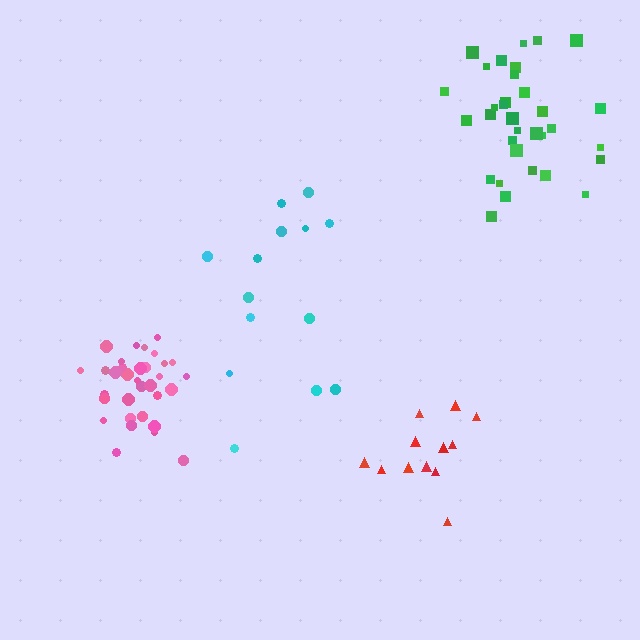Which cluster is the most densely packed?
Pink.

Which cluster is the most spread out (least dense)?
Cyan.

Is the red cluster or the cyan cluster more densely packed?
Red.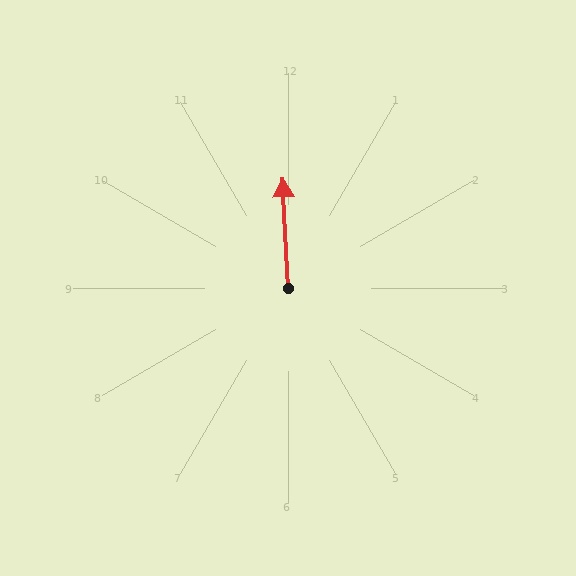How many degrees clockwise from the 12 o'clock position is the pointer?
Approximately 357 degrees.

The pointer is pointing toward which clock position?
Roughly 12 o'clock.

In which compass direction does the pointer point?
North.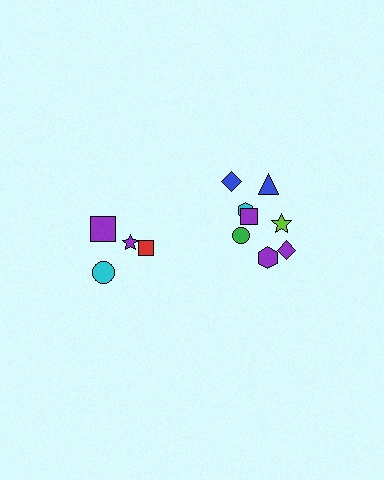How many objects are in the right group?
There are 8 objects.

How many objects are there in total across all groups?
There are 12 objects.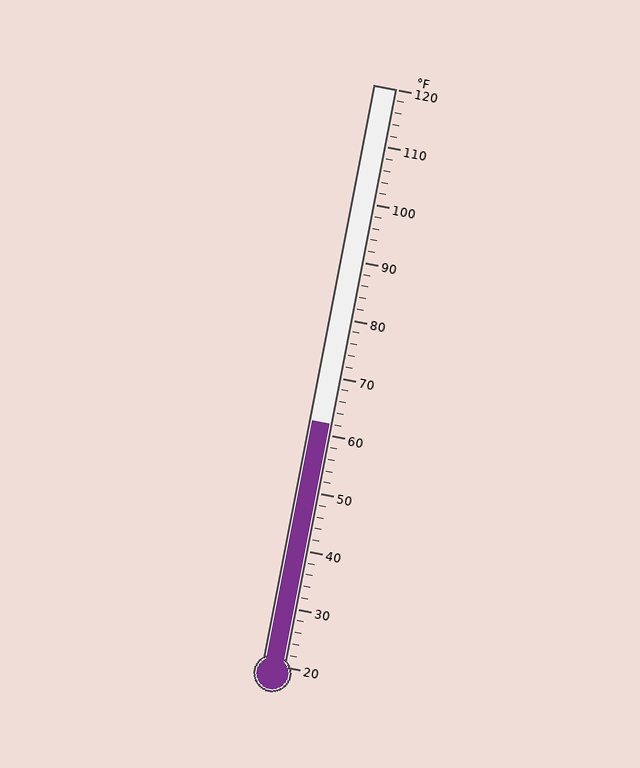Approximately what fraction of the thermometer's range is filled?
The thermometer is filled to approximately 40% of its range.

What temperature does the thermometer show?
The thermometer shows approximately 62°F.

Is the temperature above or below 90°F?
The temperature is below 90°F.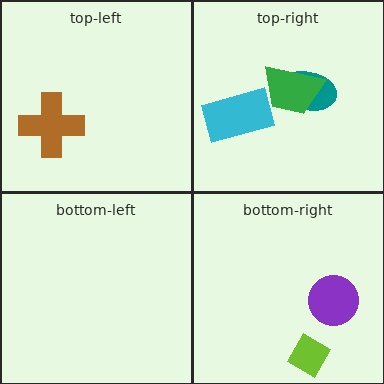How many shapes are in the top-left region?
1.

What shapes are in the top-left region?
The brown cross.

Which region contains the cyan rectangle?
The top-right region.